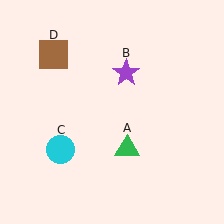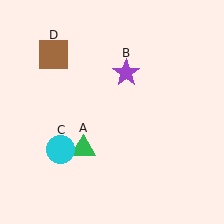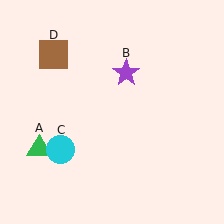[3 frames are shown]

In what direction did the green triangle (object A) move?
The green triangle (object A) moved left.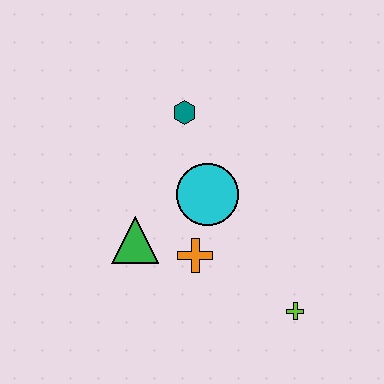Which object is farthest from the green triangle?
The lime cross is farthest from the green triangle.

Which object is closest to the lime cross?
The orange cross is closest to the lime cross.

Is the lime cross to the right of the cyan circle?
Yes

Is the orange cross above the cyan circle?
No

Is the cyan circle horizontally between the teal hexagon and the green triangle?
No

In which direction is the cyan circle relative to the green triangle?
The cyan circle is to the right of the green triangle.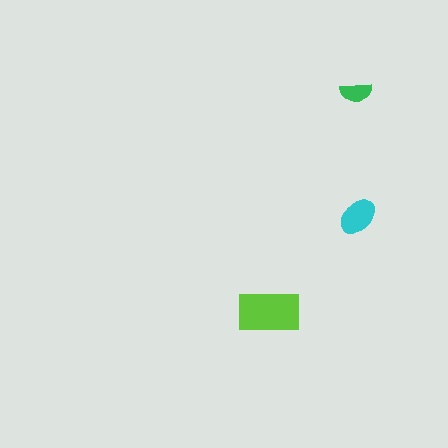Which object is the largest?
The lime rectangle.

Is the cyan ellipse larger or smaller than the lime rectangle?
Smaller.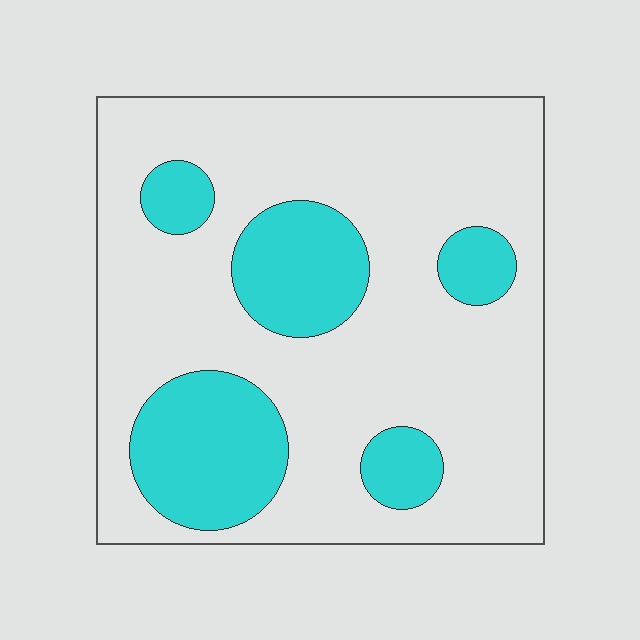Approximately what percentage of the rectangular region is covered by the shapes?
Approximately 25%.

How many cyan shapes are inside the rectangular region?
5.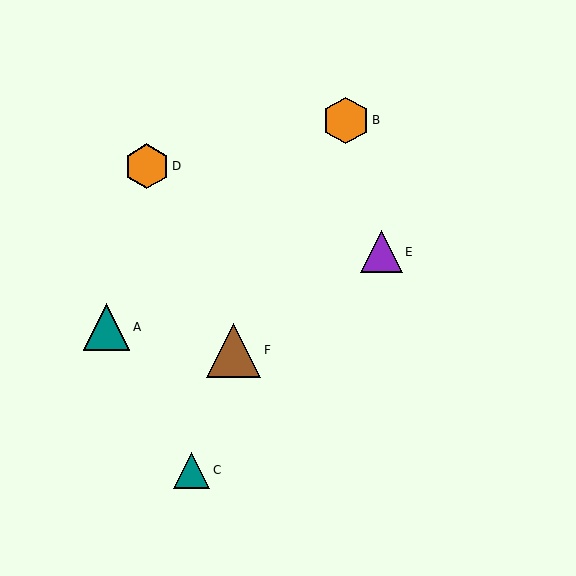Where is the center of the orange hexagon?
The center of the orange hexagon is at (346, 120).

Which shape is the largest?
The brown triangle (labeled F) is the largest.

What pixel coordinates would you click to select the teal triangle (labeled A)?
Click at (107, 327) to select the teal triangle A.